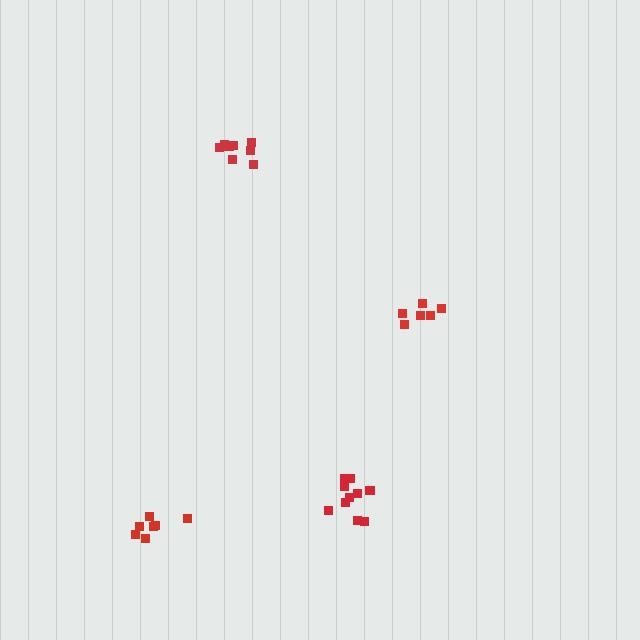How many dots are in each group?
Group 1: 6 dots, Group 2: 10 dots, Group 3: 8 dots, Group 4: 7 dots (31 total).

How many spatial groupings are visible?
There are 4 spatial groupings.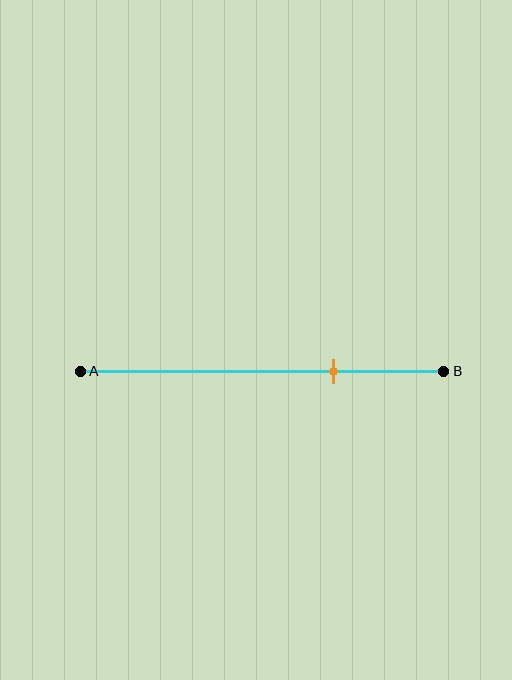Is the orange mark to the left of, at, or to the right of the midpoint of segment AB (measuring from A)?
The orange mark is to the right of the midpoint of segment AB.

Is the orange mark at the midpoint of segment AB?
No, the mark is at about 70% from A, not at the 50% midpoint.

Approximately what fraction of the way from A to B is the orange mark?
The orange mark is approximately 70% of the way from A to B.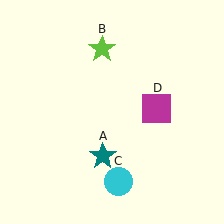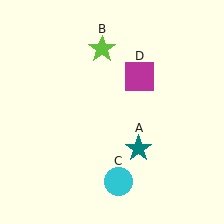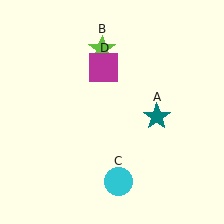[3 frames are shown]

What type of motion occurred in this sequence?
The teal star (object A), magenta square (object D) rotated counterclockwise around the center of the scene.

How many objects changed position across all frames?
2 objects changed position: teal star (object A), magenta square (object D).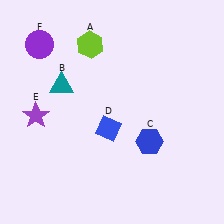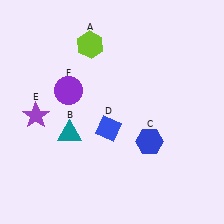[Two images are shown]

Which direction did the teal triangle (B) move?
The teal triangle (B) moved down.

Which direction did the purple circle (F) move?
The purple circle (F) moved down.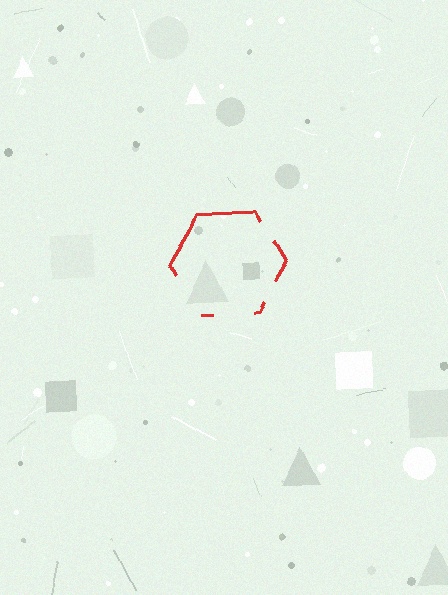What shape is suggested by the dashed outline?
The dashed outline suggests a hexagon.